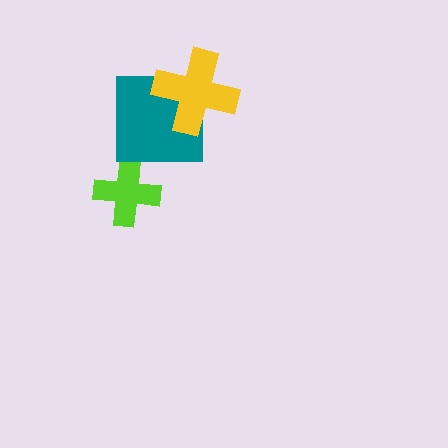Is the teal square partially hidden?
Yes, it is partially covered by another shape.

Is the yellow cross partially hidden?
No, no other shape covers it.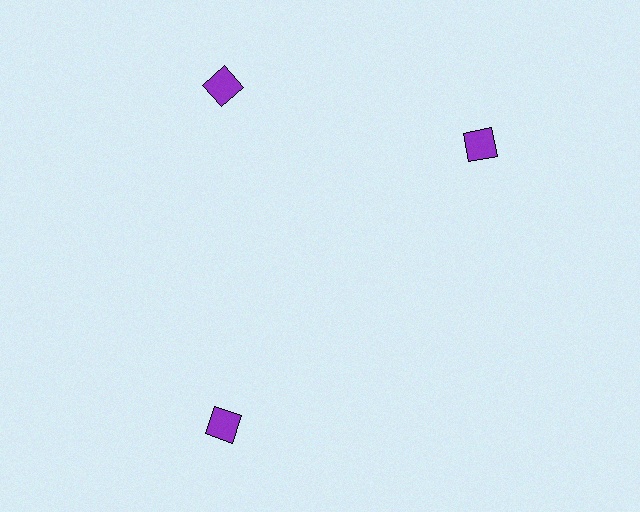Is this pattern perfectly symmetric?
No. The 3 purple squares are arranged in a ring, but one element near the 3 o'clock position is rotated out of alignment along the ring, breaking the 3-fold rotational symmetry.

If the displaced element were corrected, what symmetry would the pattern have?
It would have 3-fold rotational symmetry — the pattern would map onto itself every 120 degrees.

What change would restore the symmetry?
The symmetry would be restored by rotating it back into even spacing with its neighbors so that all 3 squares sit at equal angles and equal distance from the center.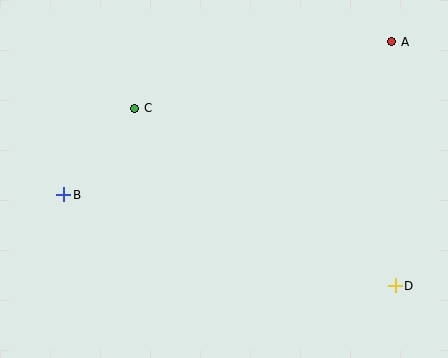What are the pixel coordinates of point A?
Point A is at (392, 42).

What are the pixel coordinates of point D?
Point D is at (395, 286).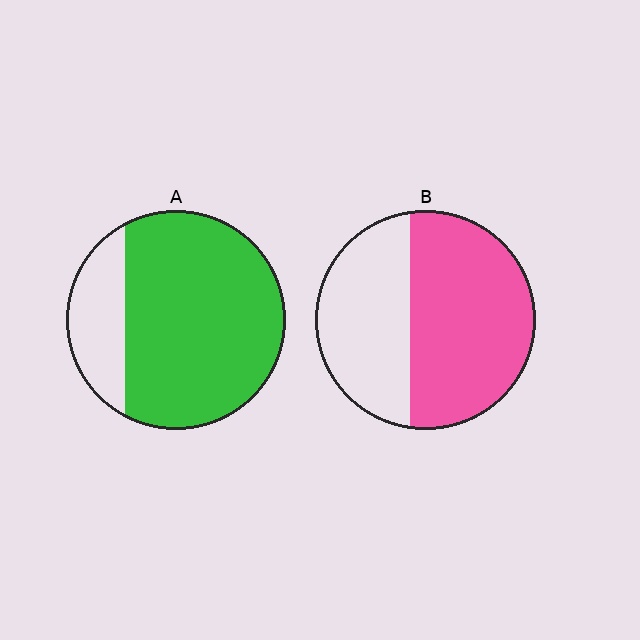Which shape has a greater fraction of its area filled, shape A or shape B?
Shape A.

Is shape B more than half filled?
Yes.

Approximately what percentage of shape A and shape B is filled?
A is approximately 80% and B is approximately 60%.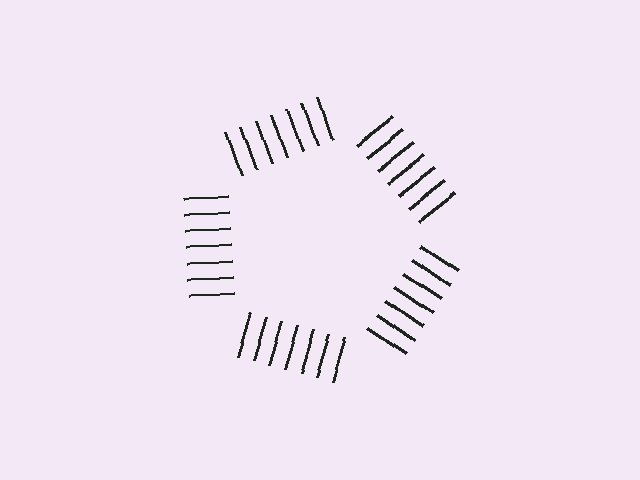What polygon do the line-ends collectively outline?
An illusory pentagon — the line segments terminate on its edges but no continuous stroke is drawn.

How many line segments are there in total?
35 — 7 along each of the 5 edges.